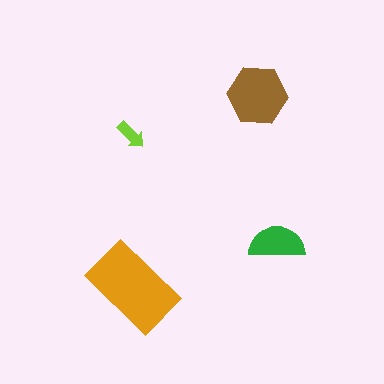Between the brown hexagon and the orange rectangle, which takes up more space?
The orange rectangle.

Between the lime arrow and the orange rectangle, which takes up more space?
The orange rectangle.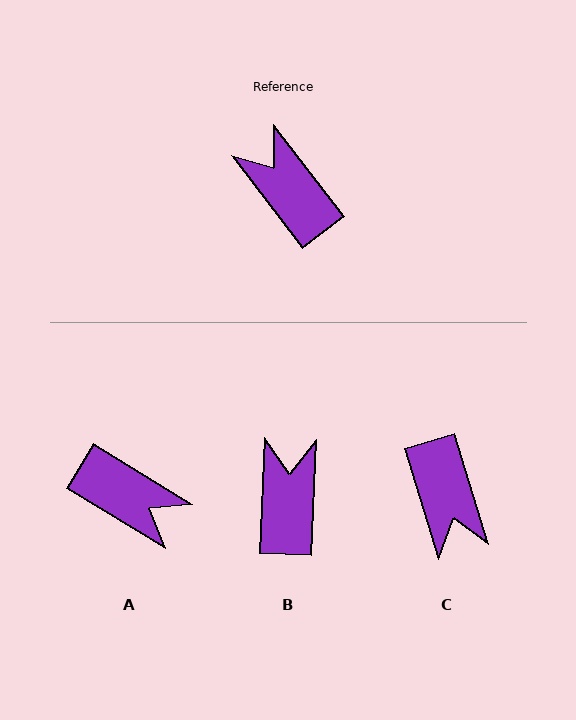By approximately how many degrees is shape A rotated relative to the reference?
Approximately 158 degrees clockwise.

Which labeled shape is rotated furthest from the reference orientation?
C, about 160 degrees away.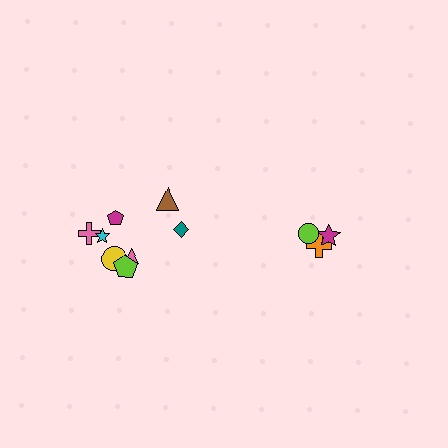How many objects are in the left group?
There are 8 objects.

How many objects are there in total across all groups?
There are 11 objects.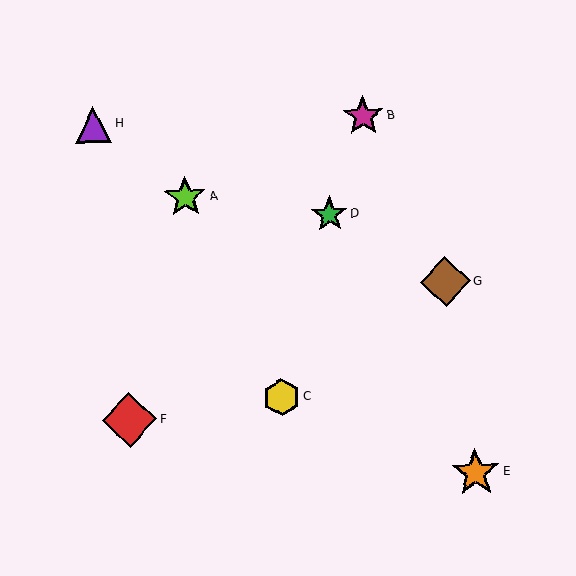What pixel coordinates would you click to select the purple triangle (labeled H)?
Click at (94, 125) to select the purple triangle H.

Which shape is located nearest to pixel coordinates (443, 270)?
The brown diamond (labeled G) at (445, 282) is nearest to that location.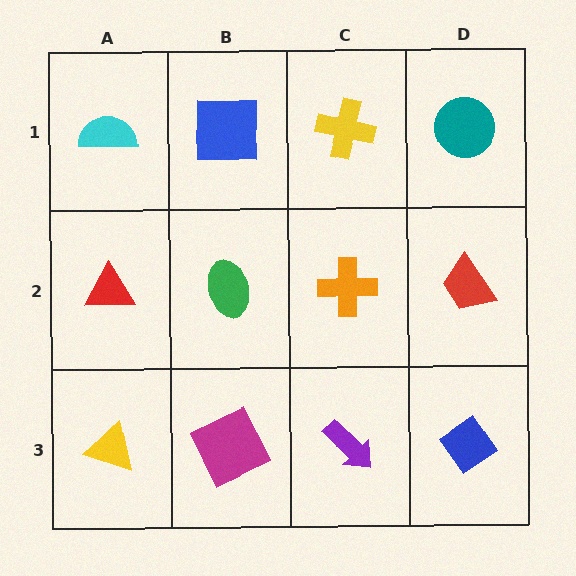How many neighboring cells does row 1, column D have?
2.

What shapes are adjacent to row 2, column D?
A teal circle (row 1, column D), a blue diamond (row 3, column D), an orange cross (row 2, column C).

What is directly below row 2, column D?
A blue diamond.